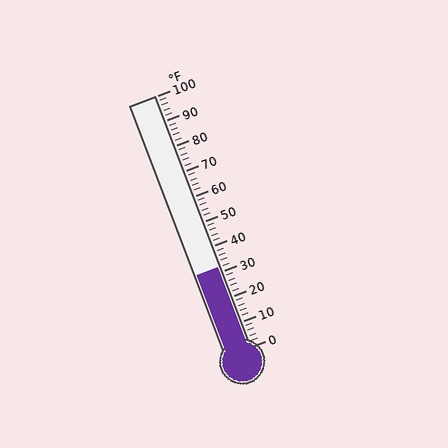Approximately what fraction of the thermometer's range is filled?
The thermometer is filled to approximately 30% of its range.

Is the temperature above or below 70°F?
The temperature is below 70°F.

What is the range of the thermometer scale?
The thermometer scale ranges from 0°F to 100°F.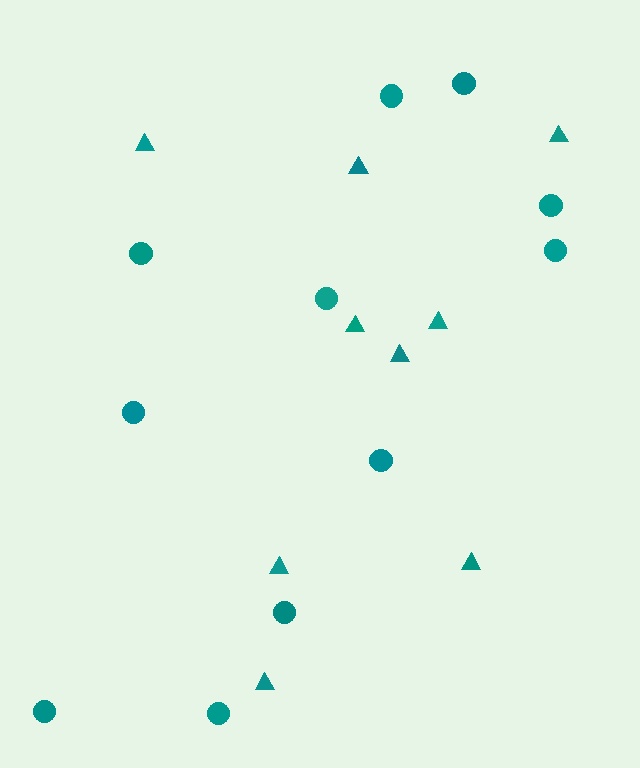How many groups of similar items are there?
There are 2 groups: one group of circles (11) and one group of triangles (9).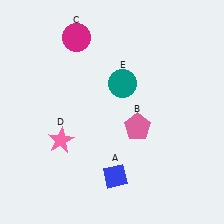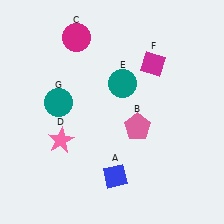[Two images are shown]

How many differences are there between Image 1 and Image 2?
There are 2 differences between the two images.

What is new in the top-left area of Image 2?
A teal circle (G) was added in the top-left area of Image 2.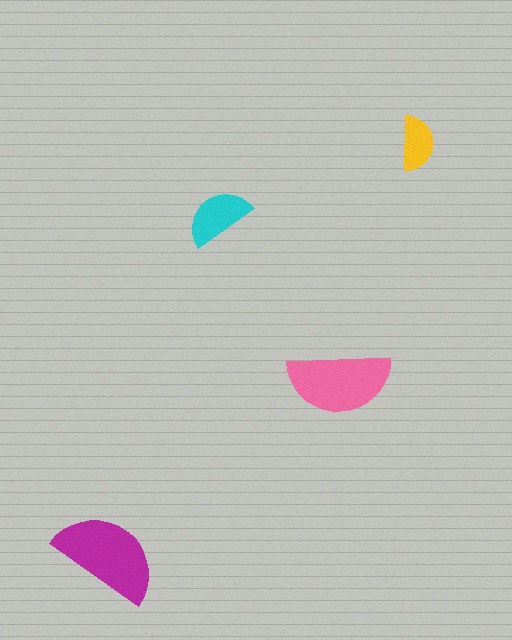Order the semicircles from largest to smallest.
the magenta one, the pink one, the cyan one, the yellow one.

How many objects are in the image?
There are 4 objects in the image.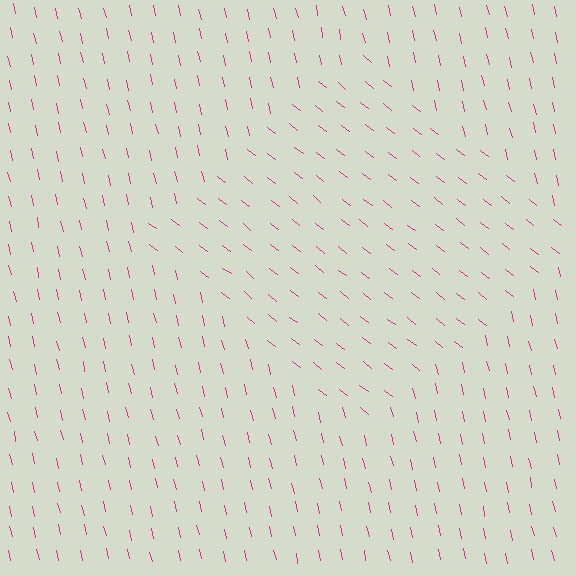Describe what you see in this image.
The image is filled with small magenta line segments. A diamond region in the image has lines oriented differently from the surrounding lines, creating a visible texture boundary.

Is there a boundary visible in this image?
Yes, there is a texture boundary formed by a change in line orientation.